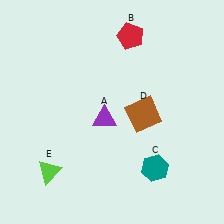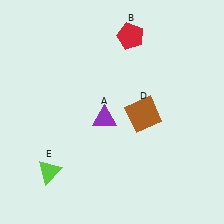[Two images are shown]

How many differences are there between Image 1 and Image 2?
There is 1 difference between the two images.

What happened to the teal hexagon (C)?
The teal hexagon (C) was removed in Image 2. It was in the bottom-right area of Image 1.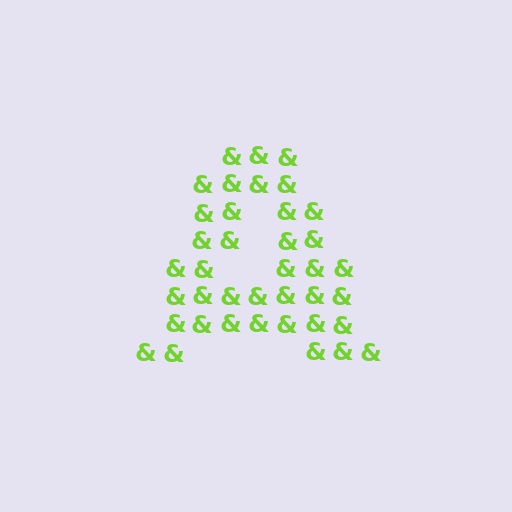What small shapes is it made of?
It is made of small ampersands.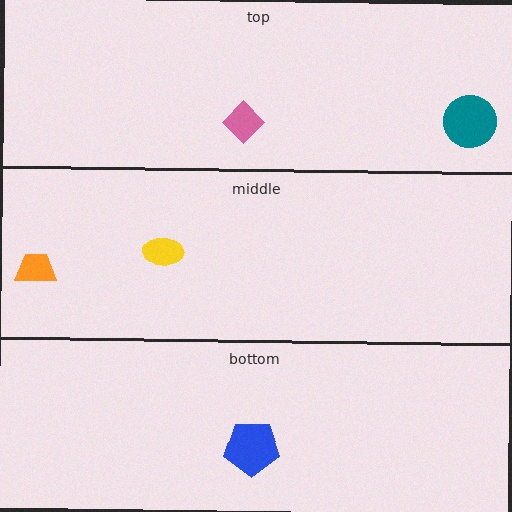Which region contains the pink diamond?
The top region.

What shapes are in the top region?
The teal circle, the pink diamond.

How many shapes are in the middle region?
2.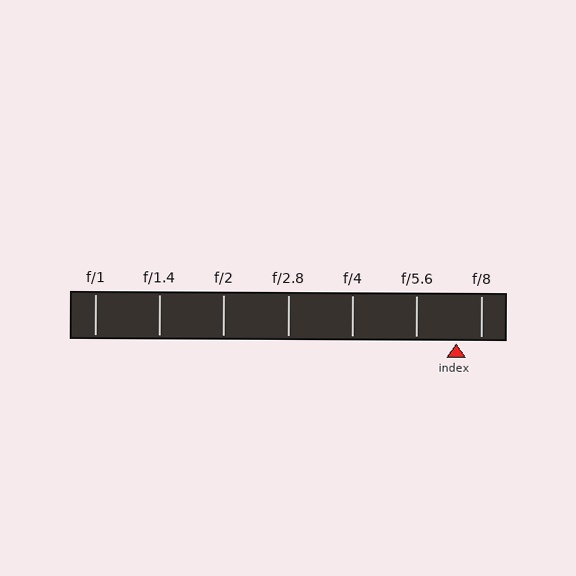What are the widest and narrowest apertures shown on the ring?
The widest aperture shown is f/1 and the narrowest is f/8.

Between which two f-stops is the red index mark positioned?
The index mark is between f/5.6 and f/8.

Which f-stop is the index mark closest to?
The index mark is closest to f/8.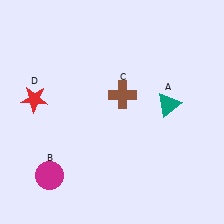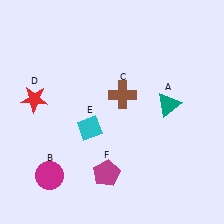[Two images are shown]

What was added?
A cyan diamond (E), a magenta pentagon (F) were added in Image 2.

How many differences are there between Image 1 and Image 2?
There are 2 differences between the two images.